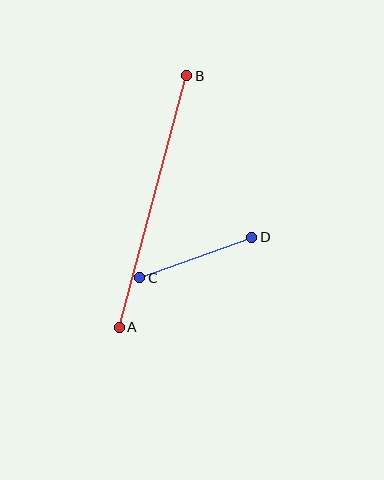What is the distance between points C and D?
The distance is approximately 119 pixels.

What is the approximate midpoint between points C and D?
The midpoint is at approximately (196, 257) pixels.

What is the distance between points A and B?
The distance is approximately 261 pixels.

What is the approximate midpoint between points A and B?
The midpoint is at approximately (153, 202) pixels.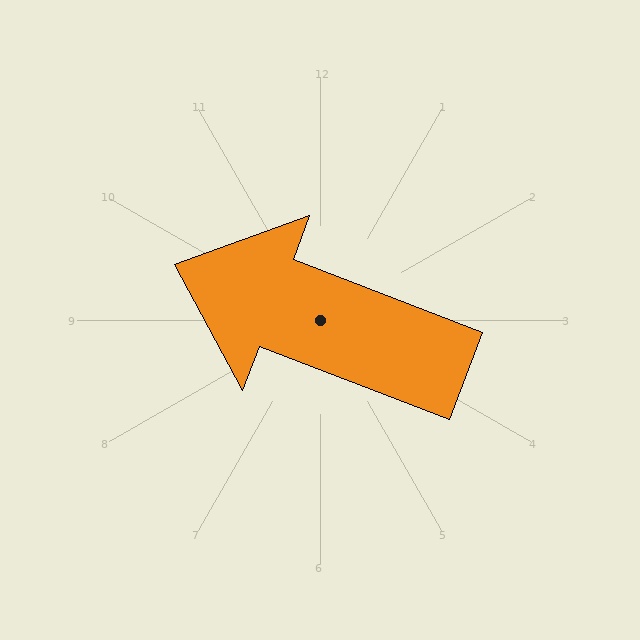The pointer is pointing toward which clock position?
Roughly 10 o'clock.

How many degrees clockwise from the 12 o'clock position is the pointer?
Approximately 291 degrees.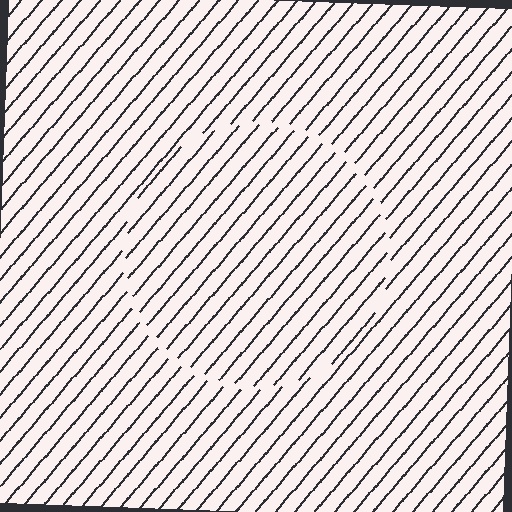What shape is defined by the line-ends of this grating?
An illusory circle. The interior of the shape contains the same grating, shifted by half a period — the contour is defined by the phase discontinuity where line-ends from the inner and outer gratings abut.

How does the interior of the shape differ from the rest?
The interior of the shape contains the same grating, shifted by half a period — the contour is defined by the phase discontinuity where line-ends from the inner and outer gratings abut.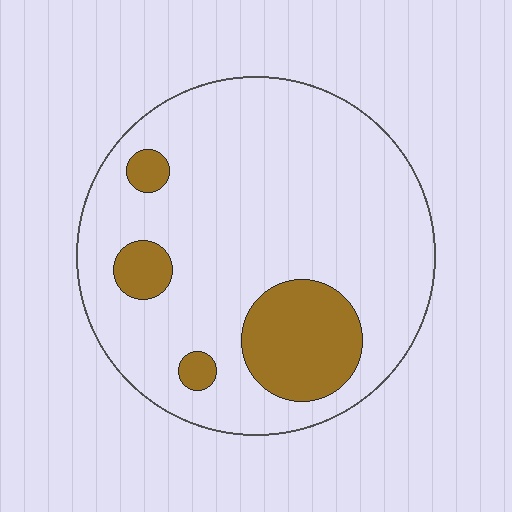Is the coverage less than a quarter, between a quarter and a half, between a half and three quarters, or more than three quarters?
Less than a quarter.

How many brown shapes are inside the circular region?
4.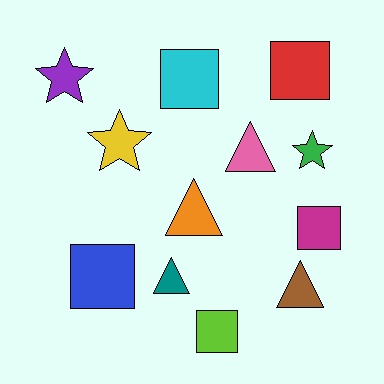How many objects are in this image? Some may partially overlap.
There are 12 objects.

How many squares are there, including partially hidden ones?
There are 5 squares.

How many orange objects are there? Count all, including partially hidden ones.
There is 1 orange object.